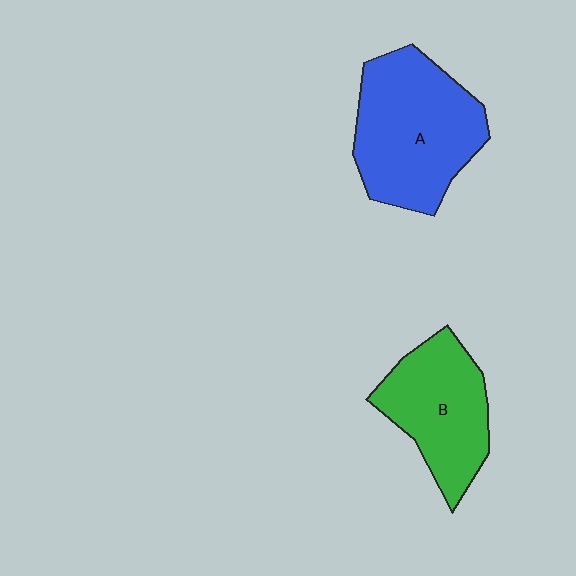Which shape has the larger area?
Shape A (blue).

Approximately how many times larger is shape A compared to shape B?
Approximately 1.3 times.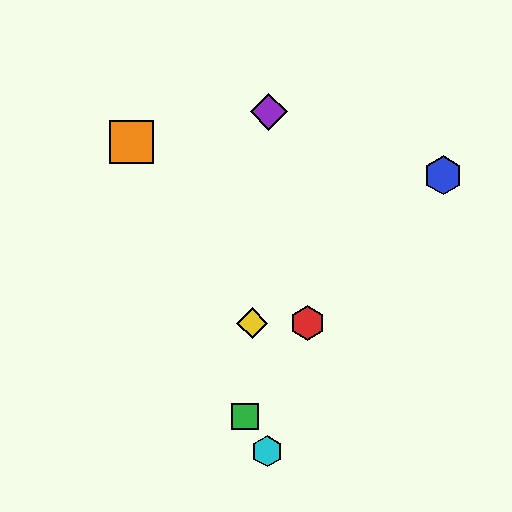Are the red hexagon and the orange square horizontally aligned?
No, the red hexagon is at y≈323 and the orange square is at y≈142.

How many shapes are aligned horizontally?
2 shapes (the red hexagon, the yellow diamond) are aligned horizontally.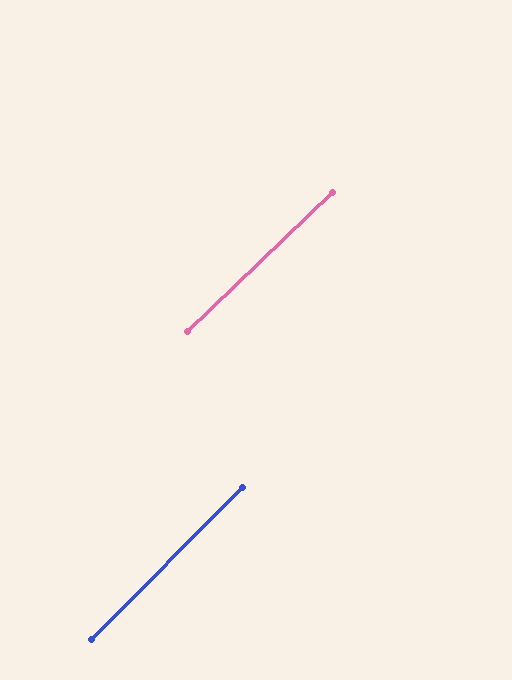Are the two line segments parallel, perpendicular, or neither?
Parallel — their directions differ by only 1.7°.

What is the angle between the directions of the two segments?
Approximately 2 degrees.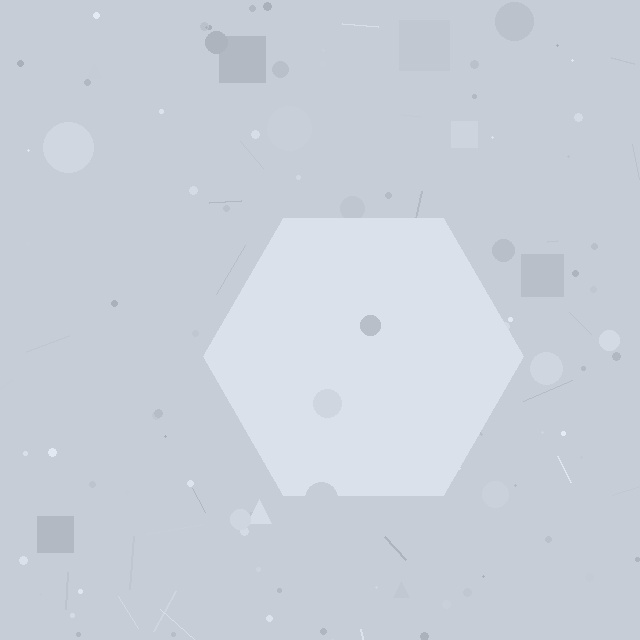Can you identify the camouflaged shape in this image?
The camouflaged shape is a hexagon.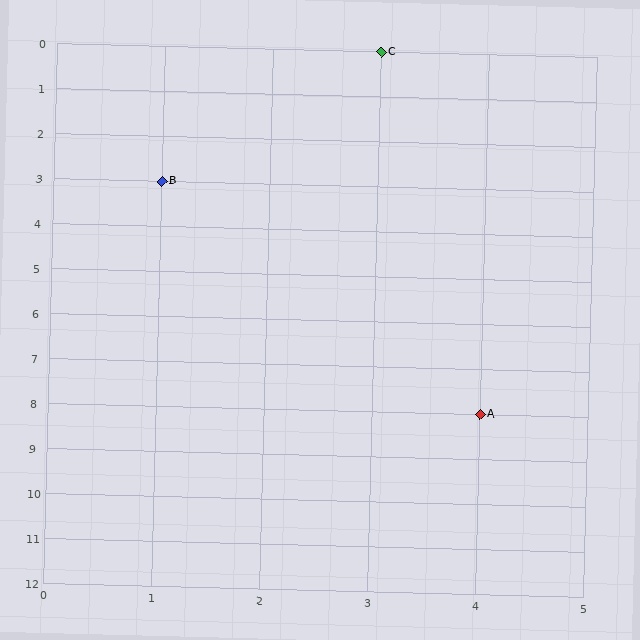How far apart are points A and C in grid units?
Points A and C are 1 column and 8 rows apart (about 8.1 grid units diagonally).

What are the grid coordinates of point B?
Point B is at grid coordinates (1, 3).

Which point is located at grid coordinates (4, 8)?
Point A is at (4, 8).